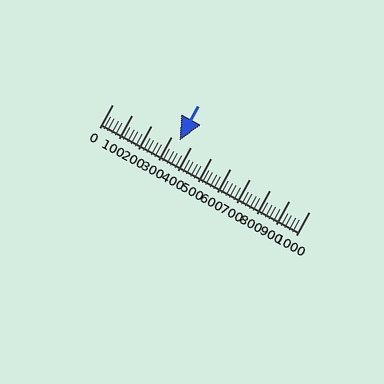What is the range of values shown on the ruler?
The ruler shows values from 0 to 1000.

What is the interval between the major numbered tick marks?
The major tick marks are spaced 100 units apart.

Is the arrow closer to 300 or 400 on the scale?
The arrow is closer to 300.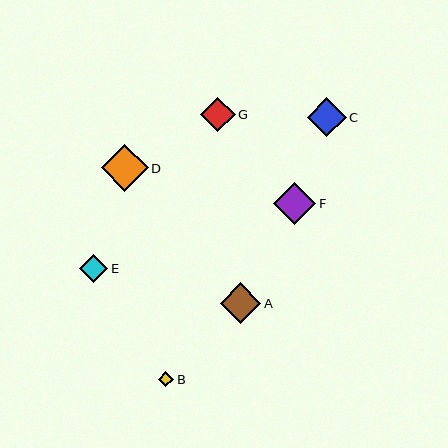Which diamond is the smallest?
Diamond B is the smallest with a size of approximately 16 pixels.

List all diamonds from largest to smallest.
From largest to smallest: D, F, A, C, G, E, B.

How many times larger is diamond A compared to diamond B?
Diamond A is approximately 2.6 times the size of diamond B.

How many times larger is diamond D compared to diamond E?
Diamond D is approximately 1.7 times the size of diamond E.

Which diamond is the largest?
Diamond D is the largest with a size of approximately 47 pixels.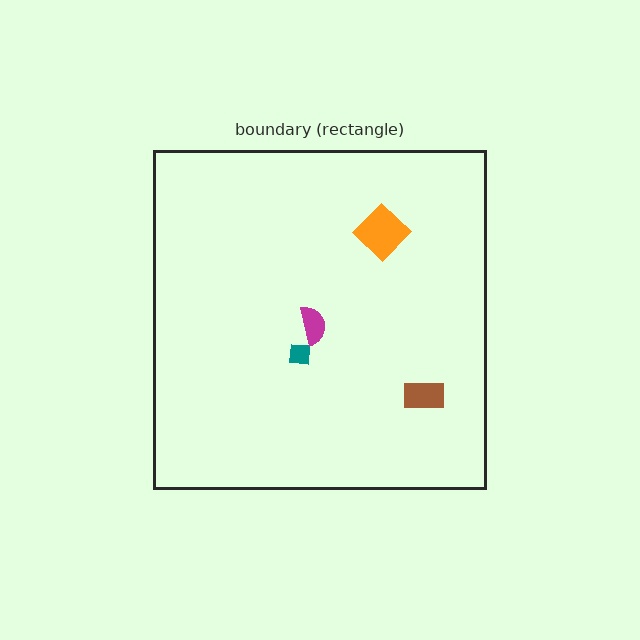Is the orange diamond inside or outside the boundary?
Inside.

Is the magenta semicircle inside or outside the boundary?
Inside.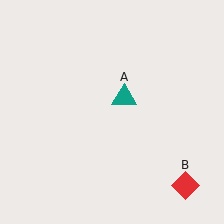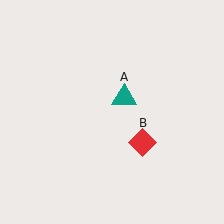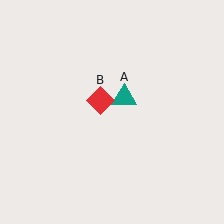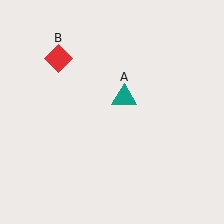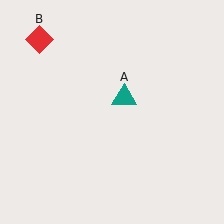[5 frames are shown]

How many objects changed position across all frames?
1 object changed position: red diamond (object B).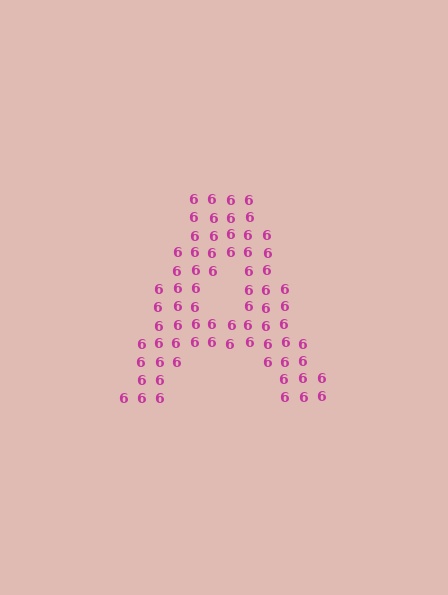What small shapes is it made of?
It is made of small digit 6's.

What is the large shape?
The large shape is the letter A.